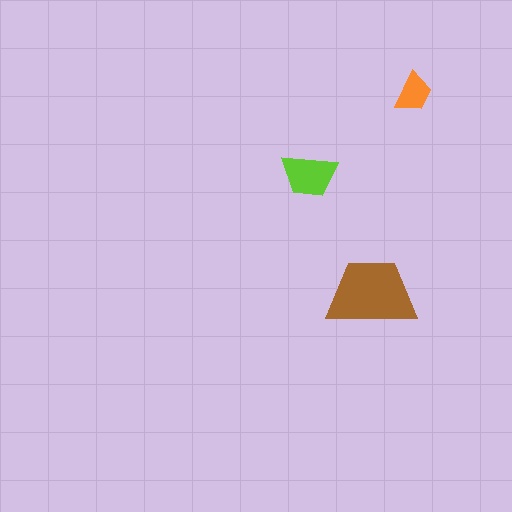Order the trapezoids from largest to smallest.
the brown one, the lime one, the orange one.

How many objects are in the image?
There are 3 objects in the image.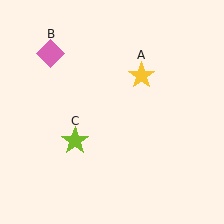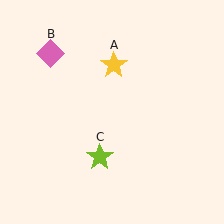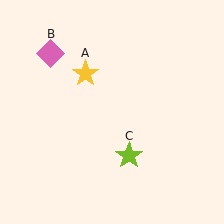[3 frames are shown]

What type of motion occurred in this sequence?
The yellow star (object A), lime star (object C) rotated counterclockwise around the center of the scene.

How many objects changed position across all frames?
2 objects changed position: yellow star (object A), lime star (object C).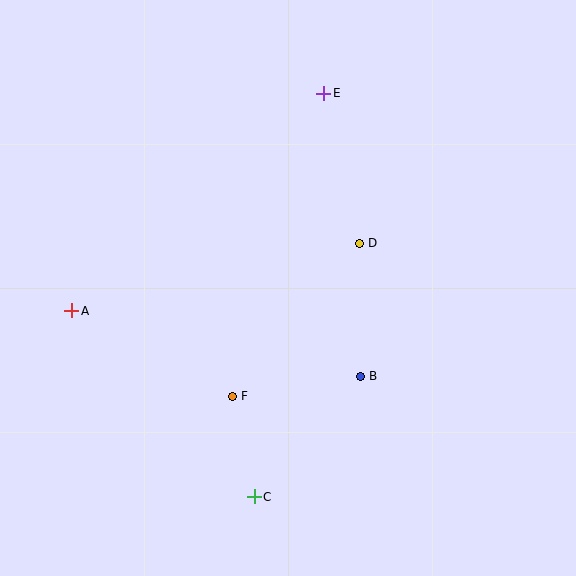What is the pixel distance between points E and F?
The distance between E and F is 316 pixels.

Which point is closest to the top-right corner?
Point E is closest to the top-right corner.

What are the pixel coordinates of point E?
Point E is at (324, 93).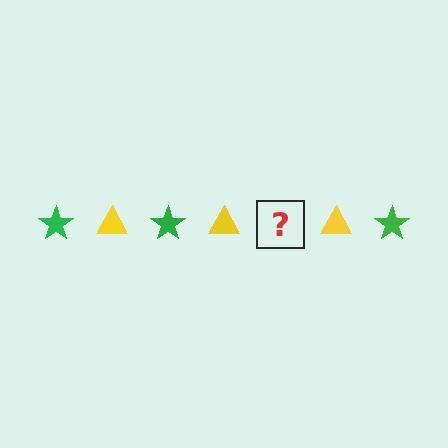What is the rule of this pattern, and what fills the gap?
The rule is that the pattern alternates between green star and yellow triangle. The gap should be filled with a green star.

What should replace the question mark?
The question mark should be replaced with a green star.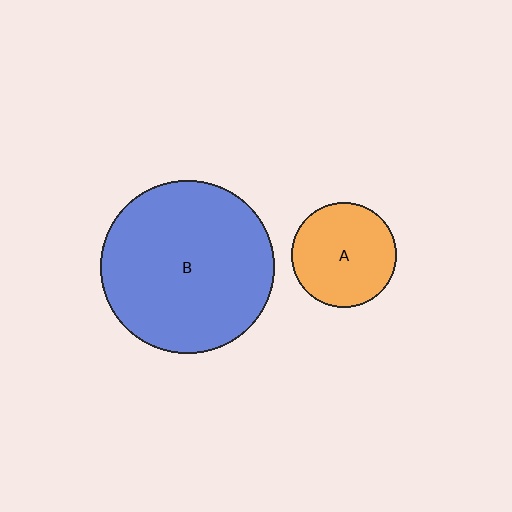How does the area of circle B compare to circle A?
Approximately 2.7 times.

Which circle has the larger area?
Circle B (blue).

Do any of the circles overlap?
No, none of the circles overlap.